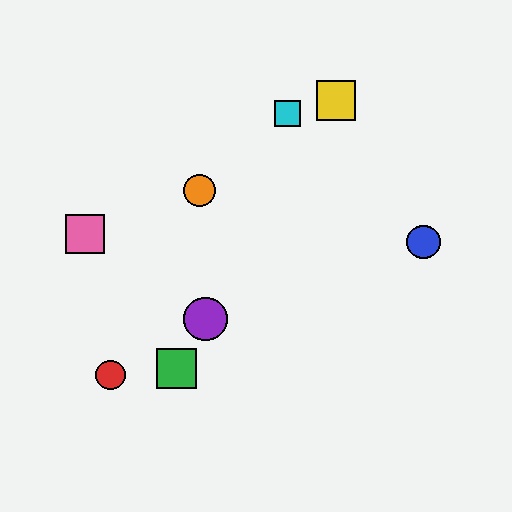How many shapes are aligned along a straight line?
3 shapes (the green square, the yellow square, the purple circle) are aligned along a straight line.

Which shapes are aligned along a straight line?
The green square, the yellow square, the purple circle are aligned along a straight line.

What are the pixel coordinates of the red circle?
The red circle is at (111, 375).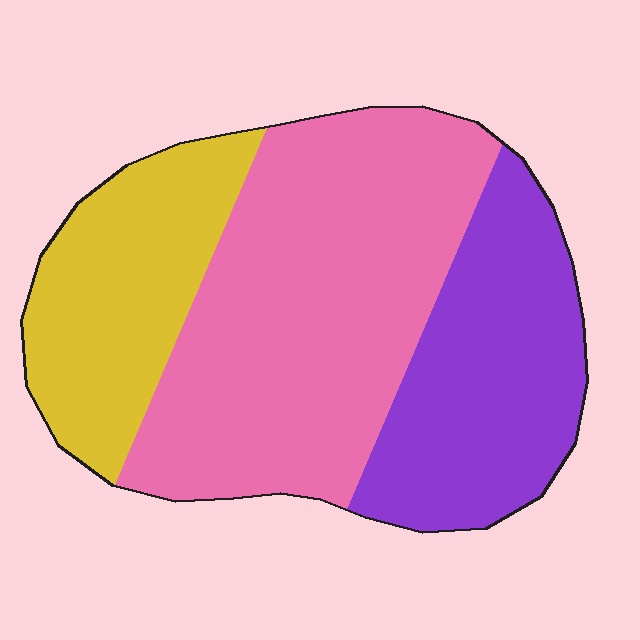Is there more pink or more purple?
Pink.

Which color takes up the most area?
Pink, at roughly 50%.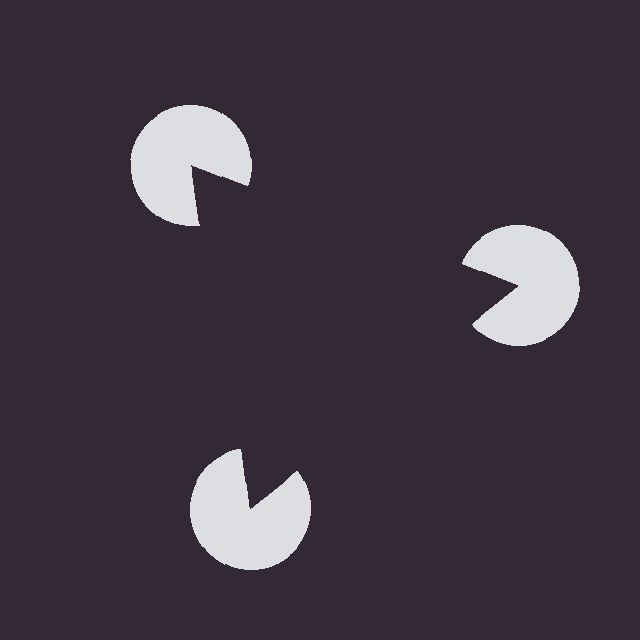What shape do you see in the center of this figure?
An illusory triangle — its edges are inferred from the aligned wedge cuts in the pac-man discs, not physically drawn.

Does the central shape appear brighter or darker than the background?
It typically appears slightly darker than the background, even though no actual brightness change is drawn.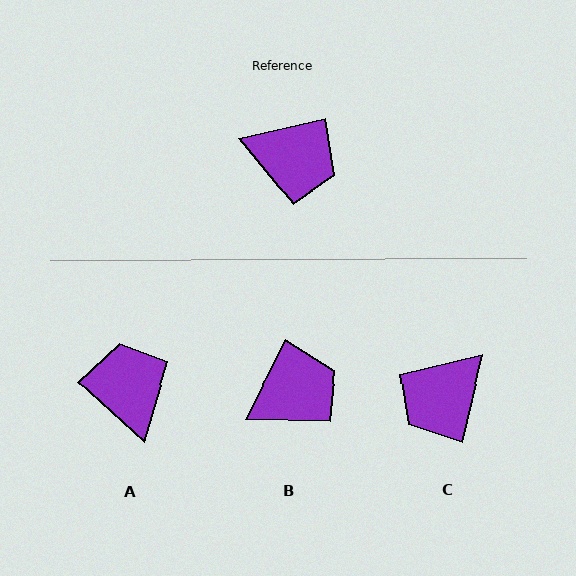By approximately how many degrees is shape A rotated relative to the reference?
Approximately 124 degrees counter-clockwise.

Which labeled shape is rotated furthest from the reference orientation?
A, about 124 degrees away.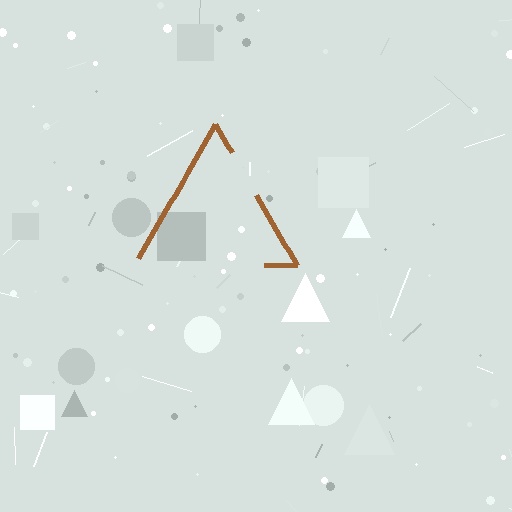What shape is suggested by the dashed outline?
The dashed outline suggests a triangle.